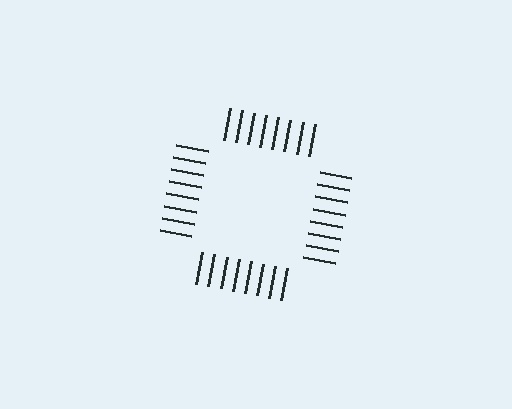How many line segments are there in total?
32 — 8 along each of the 4 edges.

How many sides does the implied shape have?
4 sides — the line-ends trace a square.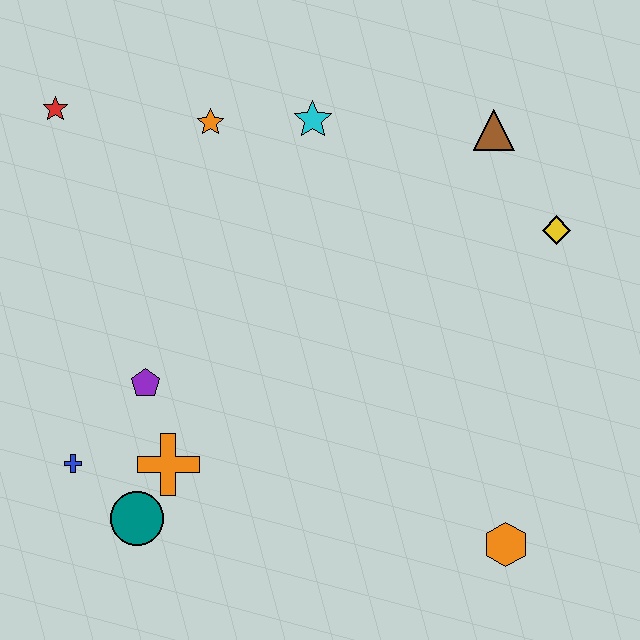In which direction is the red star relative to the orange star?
The red star is to the left of the orange star.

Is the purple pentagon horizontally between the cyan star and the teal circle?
Yes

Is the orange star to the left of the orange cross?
No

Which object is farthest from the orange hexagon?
The red star is farthest from the orange hexagon.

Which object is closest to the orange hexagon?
The yellow diamond is closest to the orange hexagon.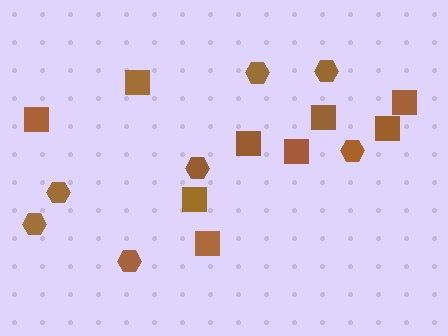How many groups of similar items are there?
There are 2 groups: one group of squares (9) and one group of hexagons (7).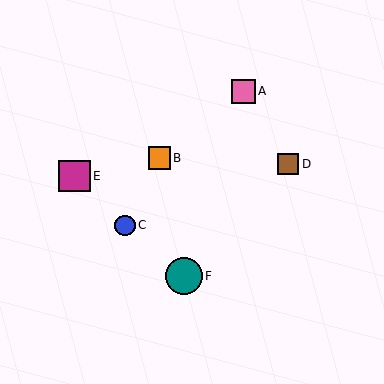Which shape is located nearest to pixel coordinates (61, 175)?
The magenta square (labeled E) at (74, 176) is nearest to that location.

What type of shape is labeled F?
Shape F is a teal circle.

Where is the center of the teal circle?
The center of the teal circle is at (184, 276).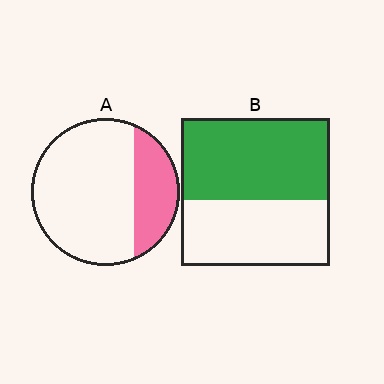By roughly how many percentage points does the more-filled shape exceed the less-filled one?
By roughly 30 percentage points (B over A).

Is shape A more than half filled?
No.